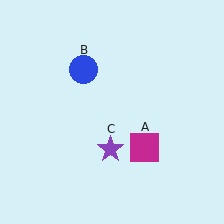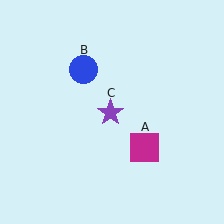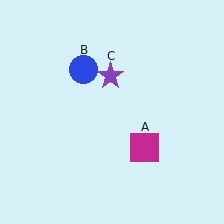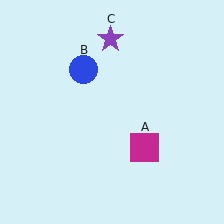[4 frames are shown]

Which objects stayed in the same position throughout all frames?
Magenta square (object A) and blue circle (object B) remained stationary.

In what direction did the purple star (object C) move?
The purple star (object C) moved up.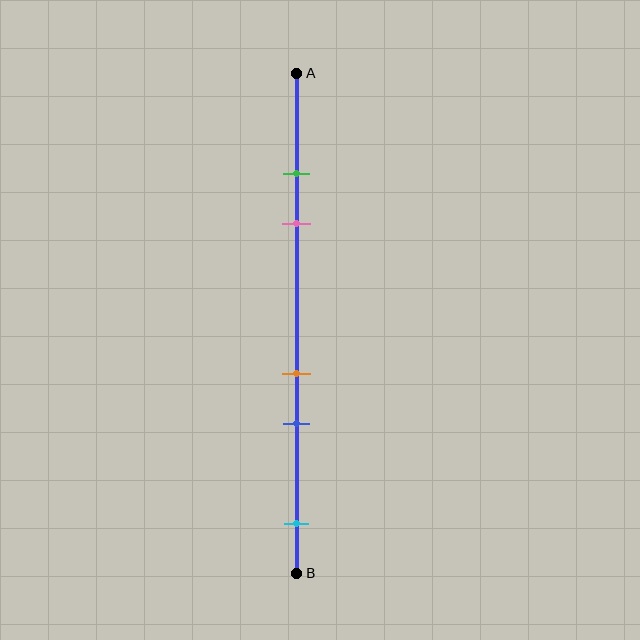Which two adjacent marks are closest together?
The green and pink marks are the closest adjacent pair.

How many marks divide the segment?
There are 5 marks dividing the segment.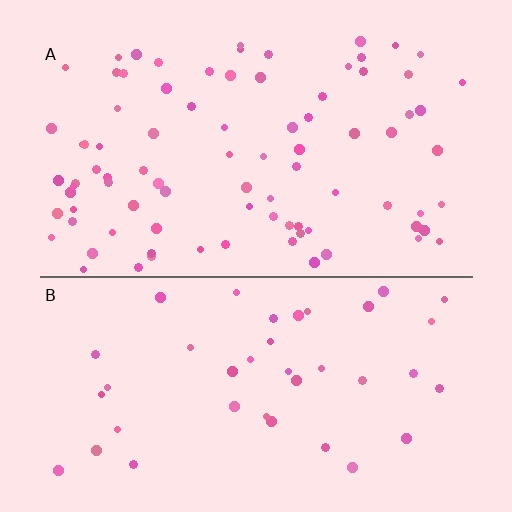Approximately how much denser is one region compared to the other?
Approximately 2.2× — region A over region B.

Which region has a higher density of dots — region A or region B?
A (the top).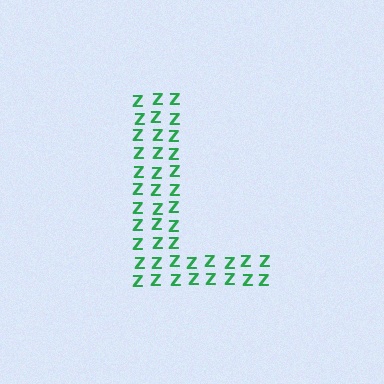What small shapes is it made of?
It is made of small letter Z's.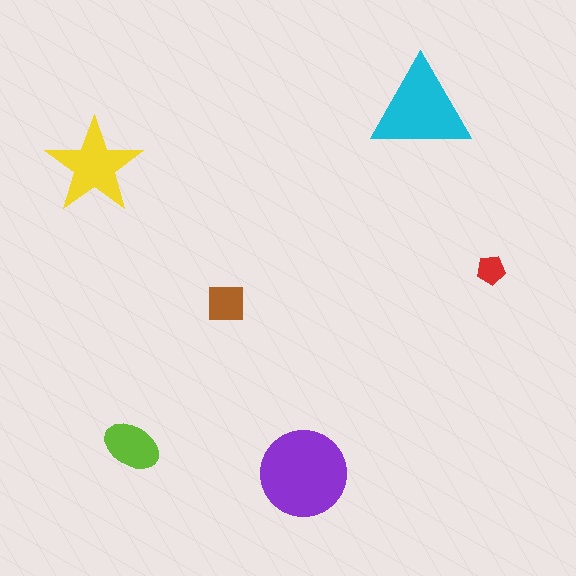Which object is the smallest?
The red pentagon.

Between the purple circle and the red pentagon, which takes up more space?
The purple circle.